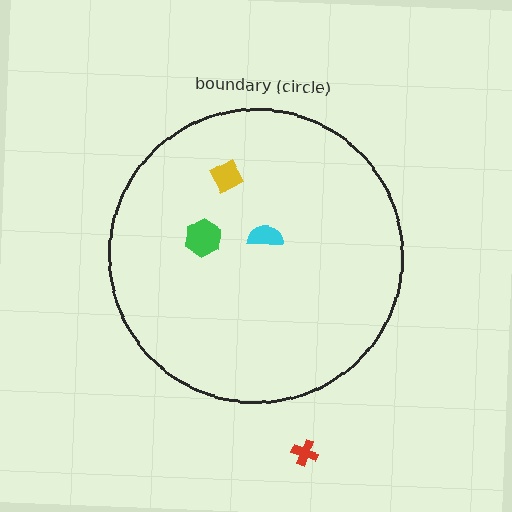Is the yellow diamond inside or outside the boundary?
Inside.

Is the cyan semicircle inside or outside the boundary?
Inside.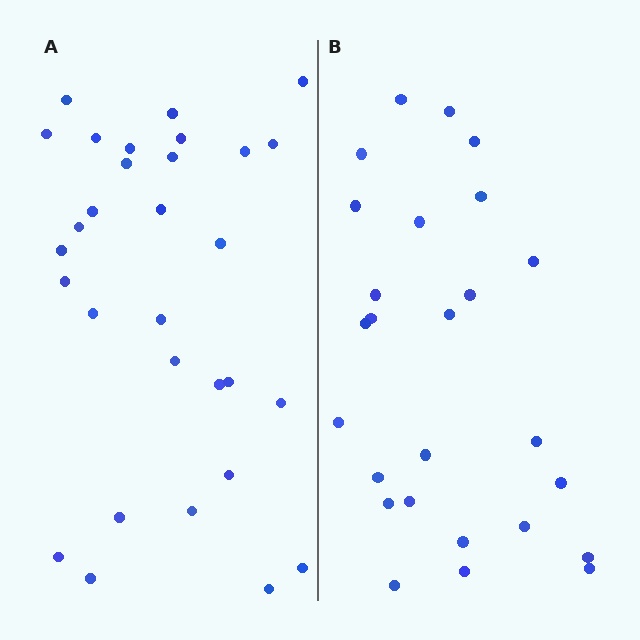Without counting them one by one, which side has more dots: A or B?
Region A (the left region) has more dots.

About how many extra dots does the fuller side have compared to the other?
Region A has about 4 more dots than region B.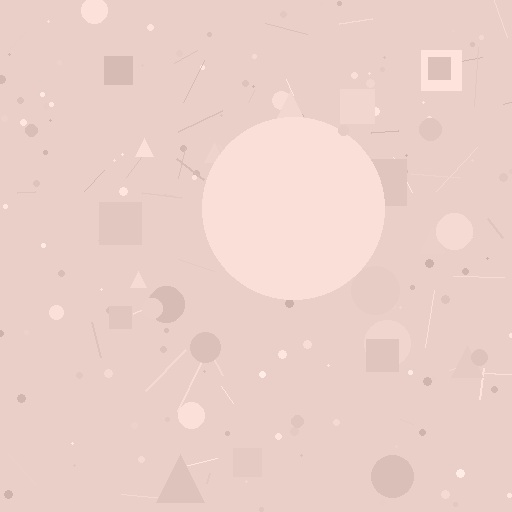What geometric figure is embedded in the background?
A circle is embedded in the background.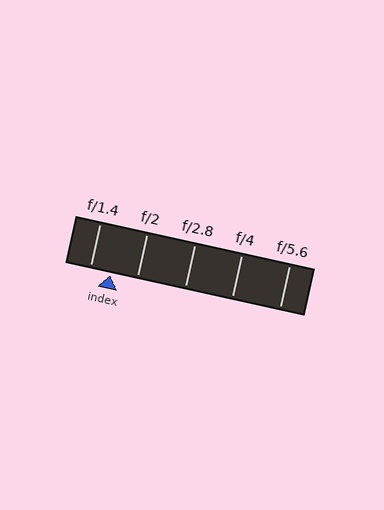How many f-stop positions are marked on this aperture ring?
There are 5 f-stop positions marked.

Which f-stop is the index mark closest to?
The index mark is closest to f/1.4.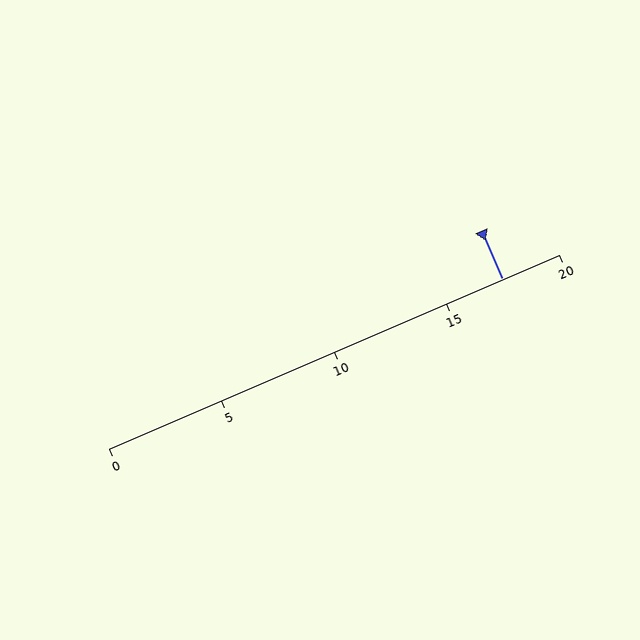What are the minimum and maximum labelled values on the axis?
The axis runs from 0 to 20.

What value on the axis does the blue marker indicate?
The marker indicates approximately 17.5.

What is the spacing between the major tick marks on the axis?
The major ticks are spaced 5 apart.